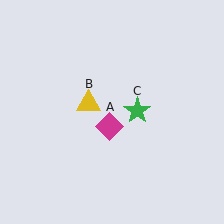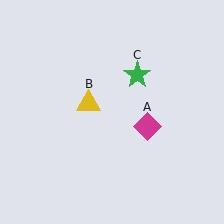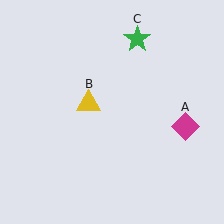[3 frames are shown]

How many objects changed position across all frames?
2 objects changed position: magenta diamond (object A), green star (object C).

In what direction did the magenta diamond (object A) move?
The magenta diamond (object A) moved right.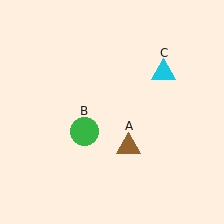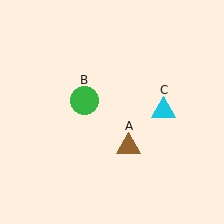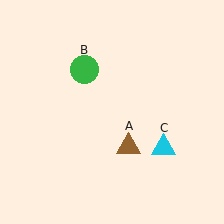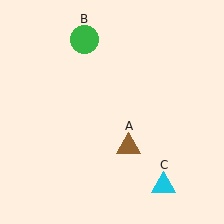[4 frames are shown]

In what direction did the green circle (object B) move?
The green circle (object B) moved up.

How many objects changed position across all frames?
2 objects changed position: green circle (object B), cyan triangle (object C).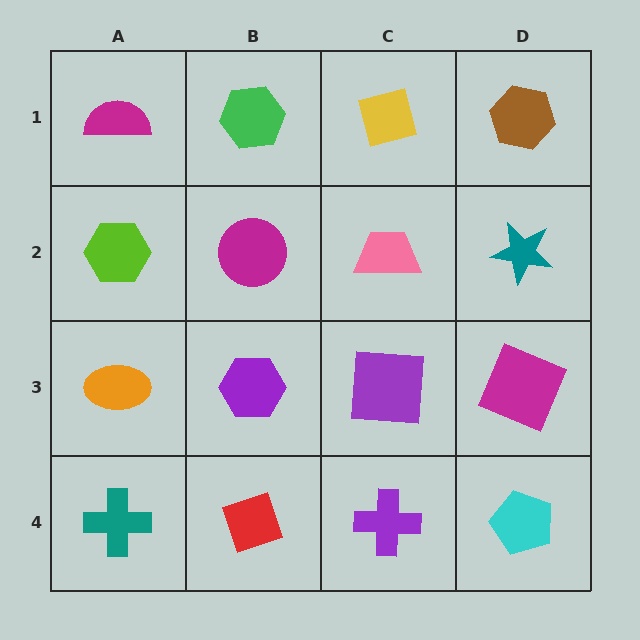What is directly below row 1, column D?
A teal star.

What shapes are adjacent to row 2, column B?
A green hexagon (row 1, column B), a purple hexagon (row 3, column B), a lime hexagon (row 2, column A), a pink trapezoid (row 2, column C).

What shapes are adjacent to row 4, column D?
A magenta square (row 3, column D), a purple cross (row 4, column C).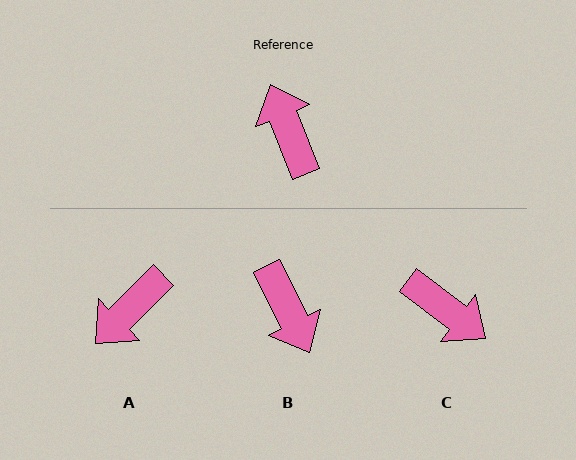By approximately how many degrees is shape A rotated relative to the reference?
Approximately 113 degrees counter-clockwise.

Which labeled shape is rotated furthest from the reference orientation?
B, about 175 degrees away.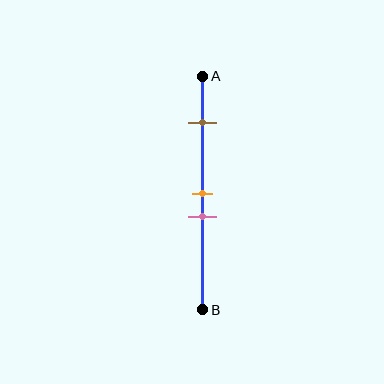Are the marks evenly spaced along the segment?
No, the marks are not evenly spaced.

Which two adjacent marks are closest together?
The orange and pink marks are the closest adjacent pair.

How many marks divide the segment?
There are 3 marks dividing the segment.